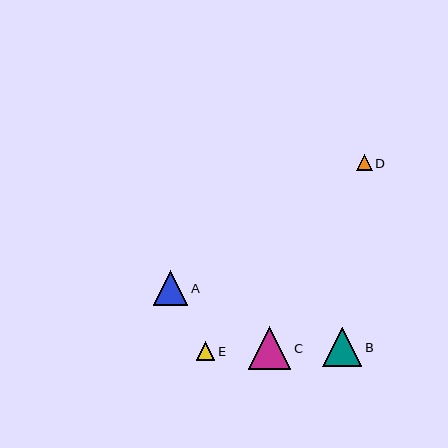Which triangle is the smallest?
Triangle D is the smallest with a size of approximately 16 pixels.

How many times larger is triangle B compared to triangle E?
Triangle B is approximately 2.1 times the size of triangle E.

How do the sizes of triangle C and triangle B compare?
Triangle C and triangle B are approximately the same size.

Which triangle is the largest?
Triangle C is the largest with a size of approximately 43 pixels.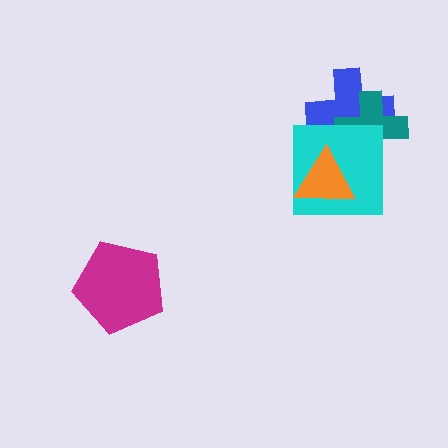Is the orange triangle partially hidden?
No, no other shape covers it.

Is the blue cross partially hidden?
Yes, it is partially covered by another shape.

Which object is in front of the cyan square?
The orange triangle is in front of the cyan square.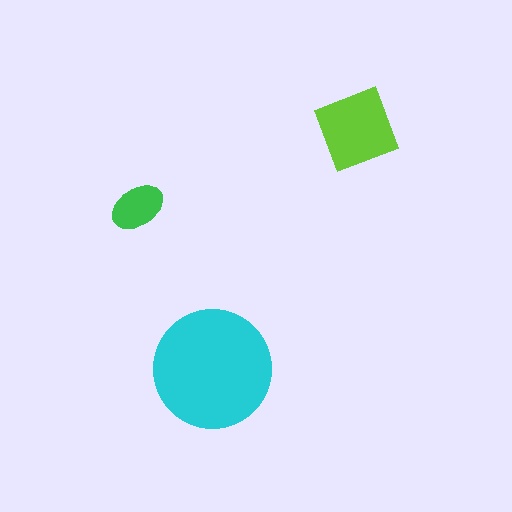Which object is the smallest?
The green ellipse.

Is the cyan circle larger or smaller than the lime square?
Larger.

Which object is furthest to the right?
The lime square is rightmost.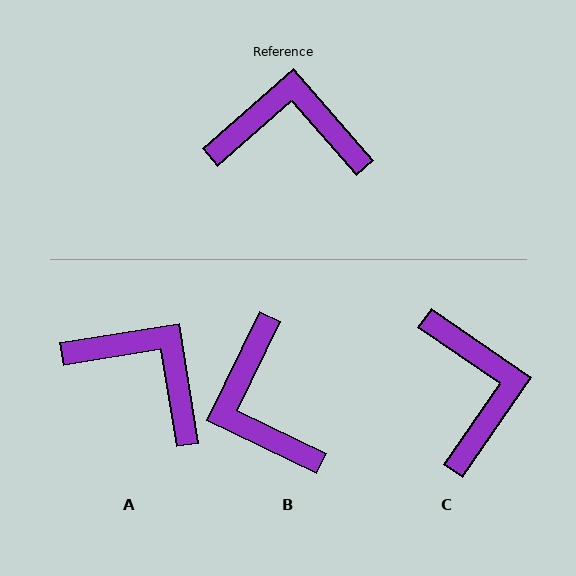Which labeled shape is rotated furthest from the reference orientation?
B, about 113 degrees away.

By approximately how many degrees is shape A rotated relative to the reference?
Approximately 32 degrees clockwise.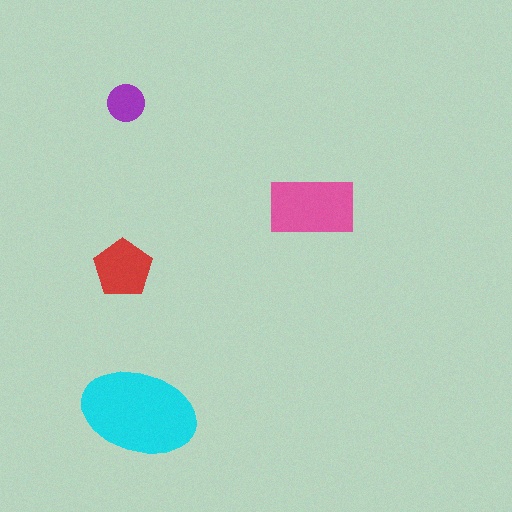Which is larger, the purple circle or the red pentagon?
The red pentagon.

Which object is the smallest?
The purple circle.